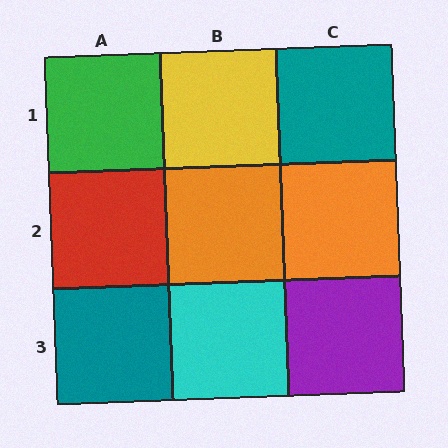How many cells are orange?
2 cells are orange.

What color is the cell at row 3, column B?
Cyan.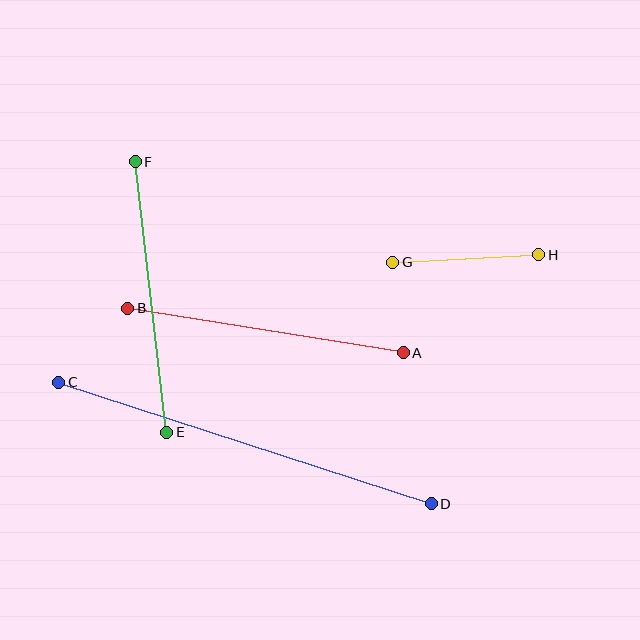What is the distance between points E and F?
The distance is approximately 273 pixels.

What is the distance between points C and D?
The distance is approximately 391 pixels.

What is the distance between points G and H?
The distance is approximately 146 pixels.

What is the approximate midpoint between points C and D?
The midpoint is at approximately (245, 443) pixels.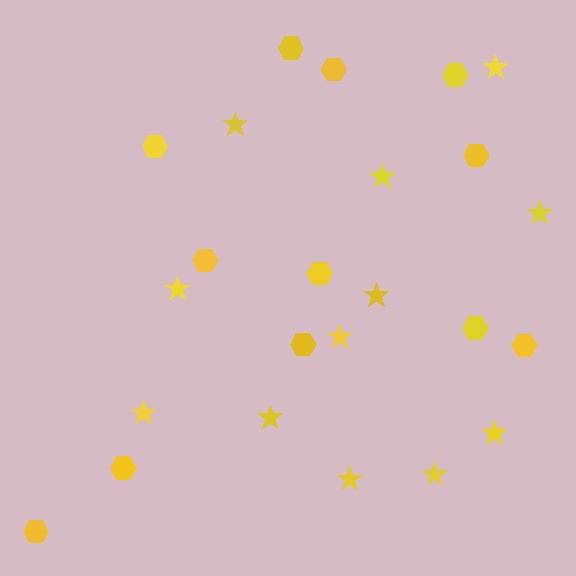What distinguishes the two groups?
There are 2 groups: one group of stars (12) and one group of hexagons (12).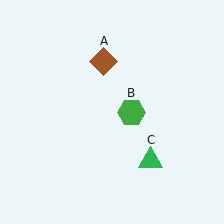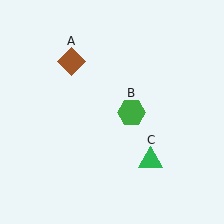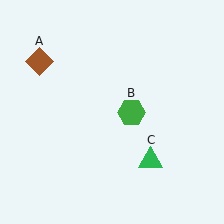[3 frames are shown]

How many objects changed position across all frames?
1 object changed position: brown diamond (object A).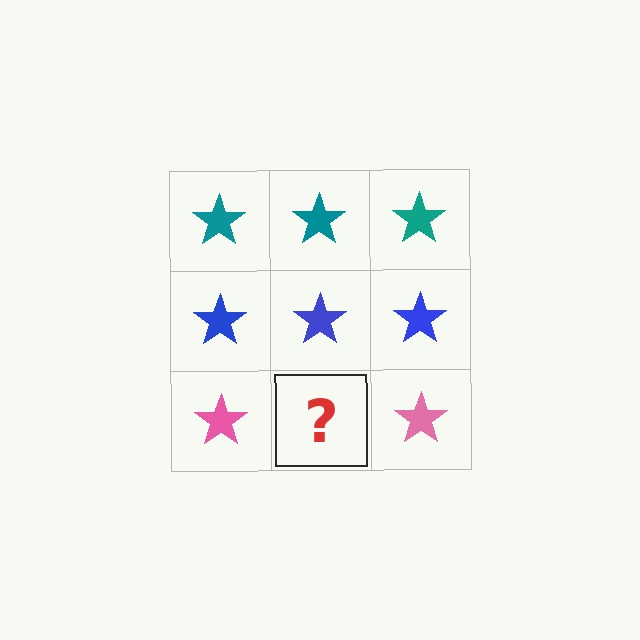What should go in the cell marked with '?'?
The missing cell should contain a pink star.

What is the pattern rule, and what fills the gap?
The rule is that each row has a consistent color. The gap should be filled with a pink star.